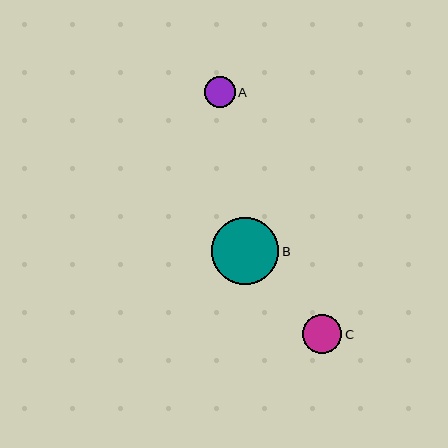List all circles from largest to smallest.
From largest to smallest: B, C, A.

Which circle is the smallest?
Circle A is the smallest with a size of approximately 31 pixels.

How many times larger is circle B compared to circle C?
Circle B is approximately 1.7 times the size of circle C.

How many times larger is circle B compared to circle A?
Circle B is approximately 2.2 times the size of circle A.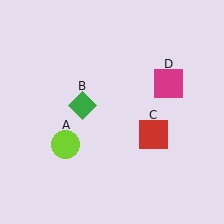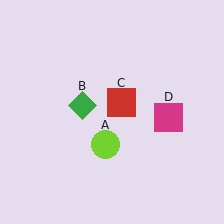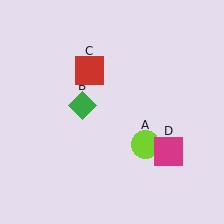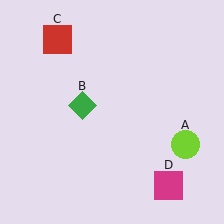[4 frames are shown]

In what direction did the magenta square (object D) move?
The magenta square (object D) moved down.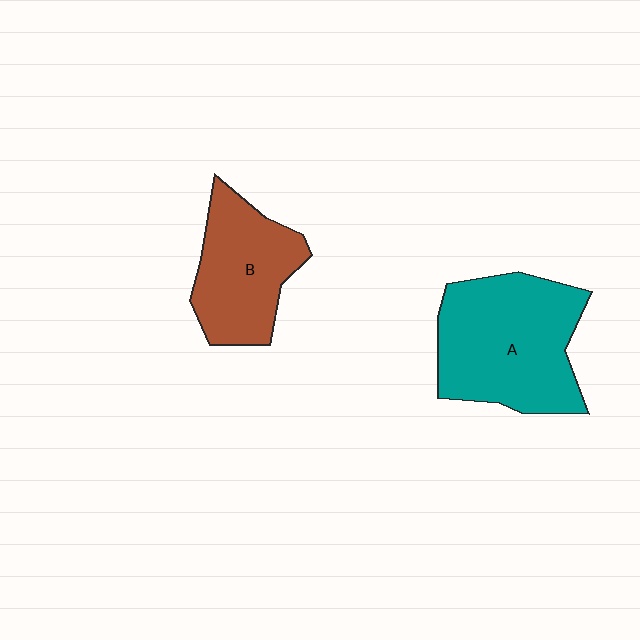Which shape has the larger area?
Shape A (teal).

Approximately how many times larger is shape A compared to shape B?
Approximately 1.4 times.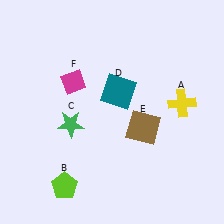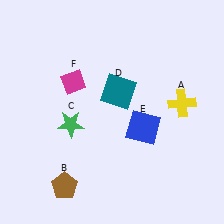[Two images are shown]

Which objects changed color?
B changed from lime to brown. E changed from brown to blue.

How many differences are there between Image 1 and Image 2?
There are 2 differences between the two images.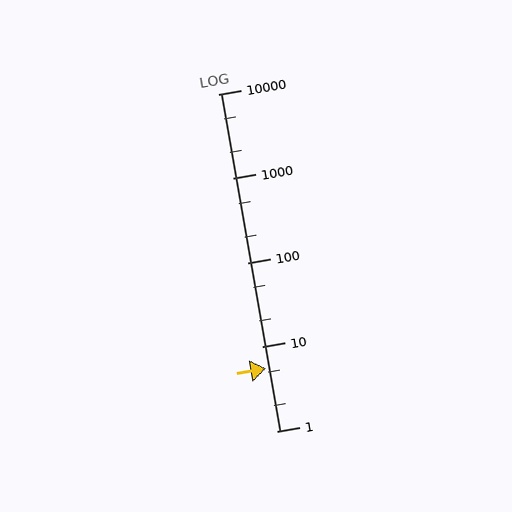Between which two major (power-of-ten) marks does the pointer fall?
The pointer is between 1 and 10.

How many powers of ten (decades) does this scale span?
The scale spans 4 decades, from 1 to 10000.